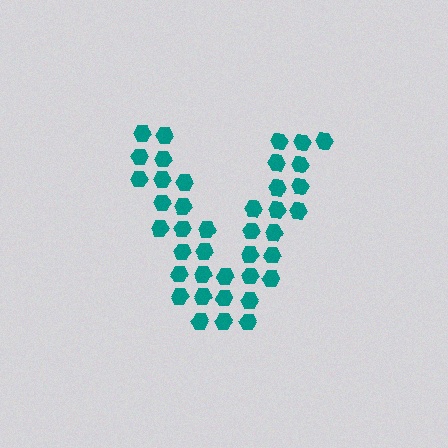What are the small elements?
The small elements are hexagons.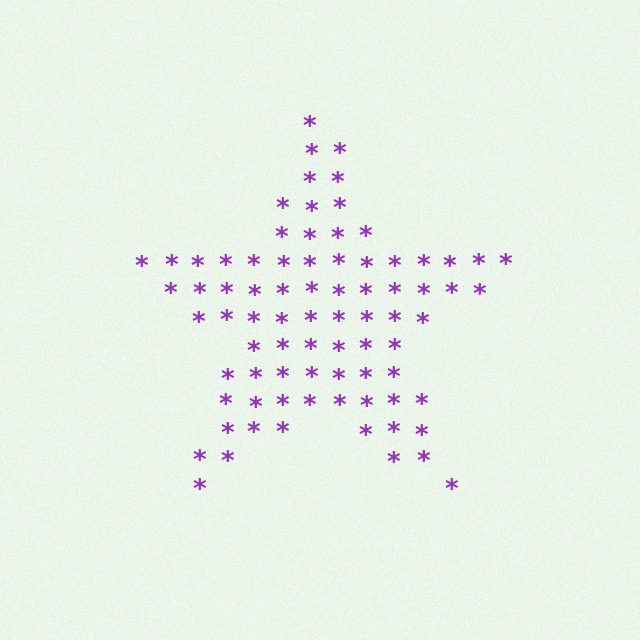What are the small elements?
The small elements are asterisks.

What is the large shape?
The large shape is a star.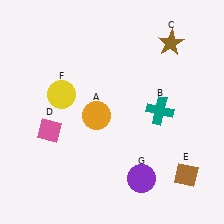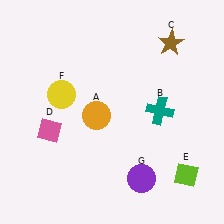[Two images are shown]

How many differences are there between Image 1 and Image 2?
There is 1 difference between the two images.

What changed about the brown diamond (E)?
In Image 1, E is brown. In Image 2, it changed to lime.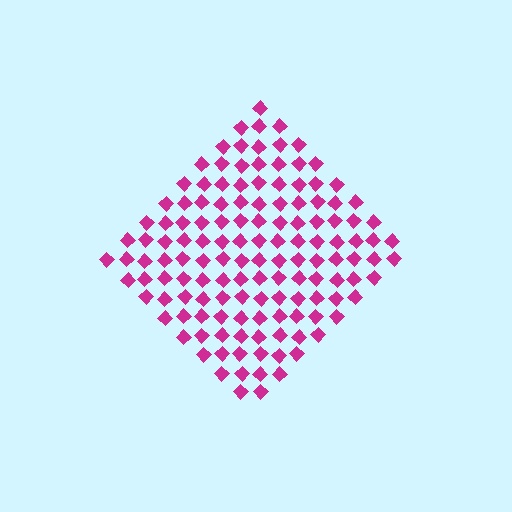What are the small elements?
The small elements are diamonds.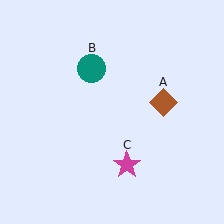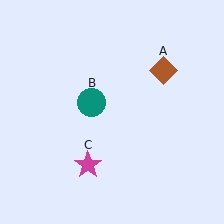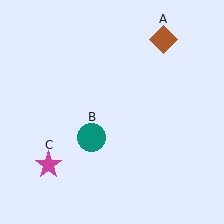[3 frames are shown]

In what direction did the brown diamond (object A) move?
The brown diamond (object A) moved up.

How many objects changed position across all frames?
3 objects changed position: brown diamond (object A), teal circle (object B), magenta star (object C).